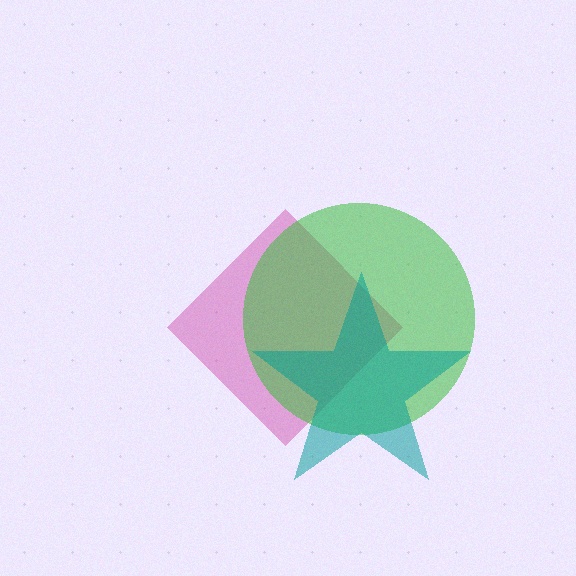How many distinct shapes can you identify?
There are 3 distinct shapes: a magenta diamond, a green circle, a teal star.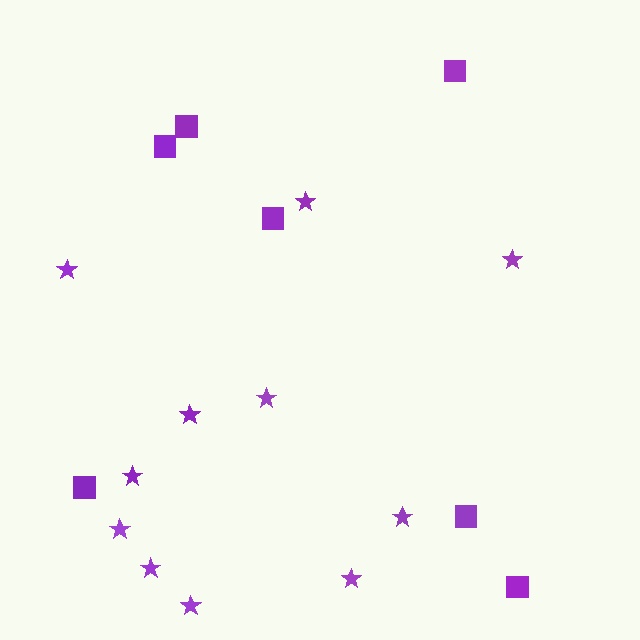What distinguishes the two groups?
There are 2 groups: one group of squares (7) and one group of stars (11).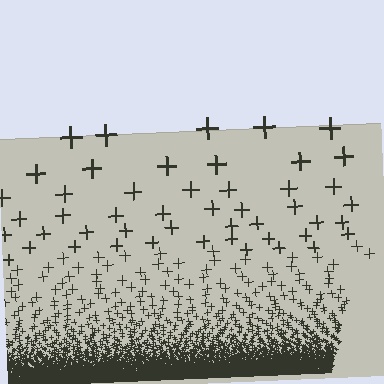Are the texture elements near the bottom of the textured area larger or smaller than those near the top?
Smaller. The gradient is inverted — elements near the bottom are smaller and denser.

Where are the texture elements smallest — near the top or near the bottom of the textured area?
Near the bottom.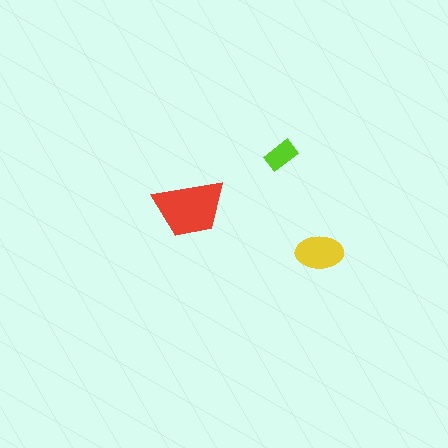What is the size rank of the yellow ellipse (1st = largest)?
2nd.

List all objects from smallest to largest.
The lime rectangle, the yellow ellipse, the red trapezoid.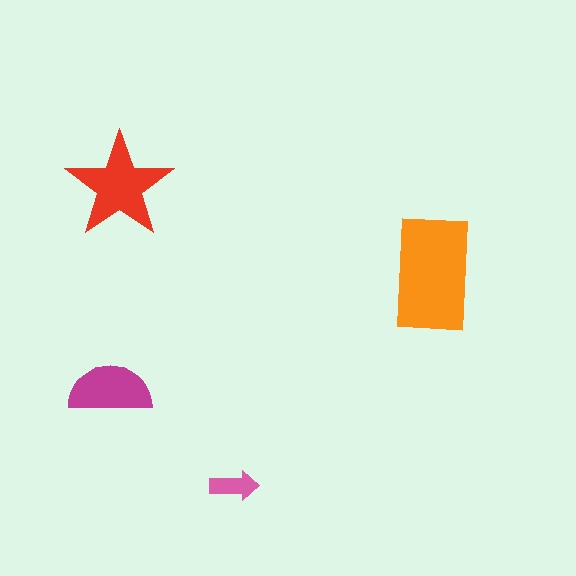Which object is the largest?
The orange rectangle.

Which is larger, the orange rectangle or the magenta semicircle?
The orange rectangle.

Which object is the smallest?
The pink arrow.